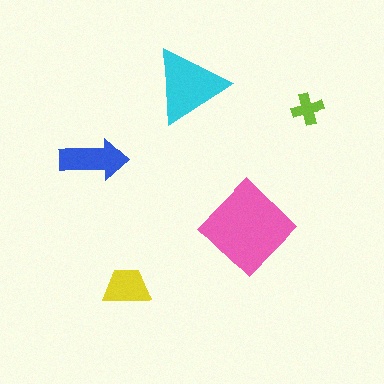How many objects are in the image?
There are 5 objects in the image.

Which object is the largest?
The pink diamond.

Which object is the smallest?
The lime cross.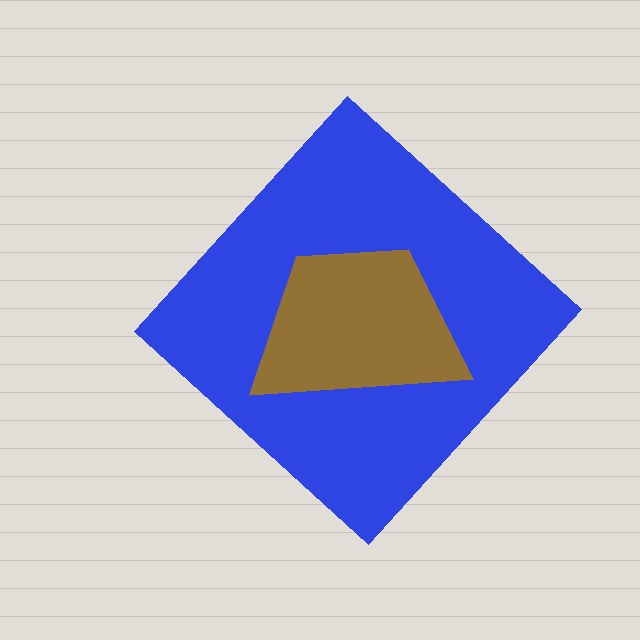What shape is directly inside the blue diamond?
The brown trapezoid.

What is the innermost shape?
The brown trapezoid.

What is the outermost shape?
The blue diamond.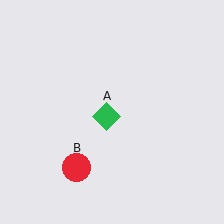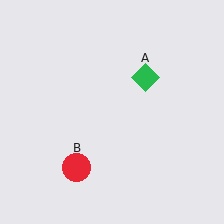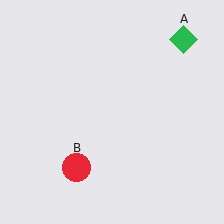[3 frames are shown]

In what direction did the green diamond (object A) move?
The green diamond (object A) moved up and to the right.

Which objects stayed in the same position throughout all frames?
Red circle (object B) remained stationary.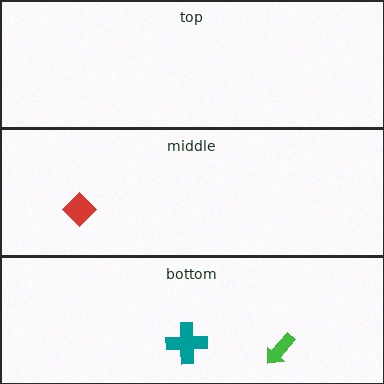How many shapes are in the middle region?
1.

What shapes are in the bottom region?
The teal cross, the green arrow.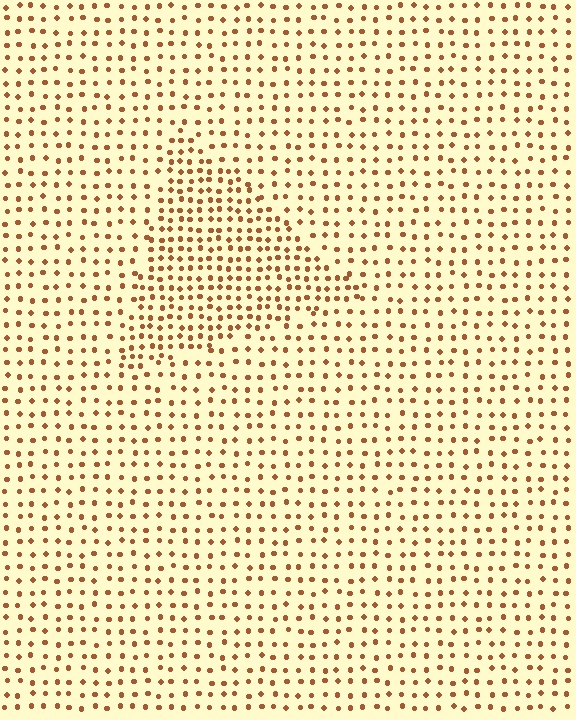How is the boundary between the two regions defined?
The boundary is defined by a change in element density (approximately 1.7x ratio). All elements are the same color, size, and shape.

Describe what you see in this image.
The image contains small brown elements arranged at two different densities. A triangle-shaped region is visible where the elements are more densely packed than the surrounding area.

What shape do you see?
I see a triangle.